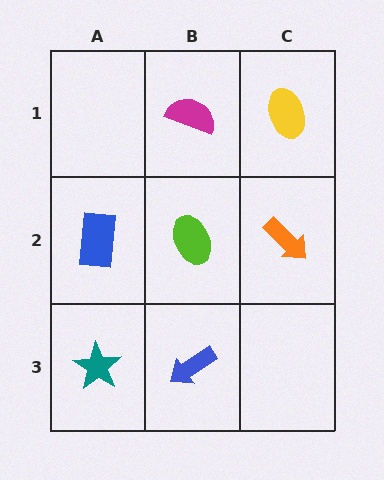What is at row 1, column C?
A yellow ellipse.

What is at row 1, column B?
A magenta semicircle.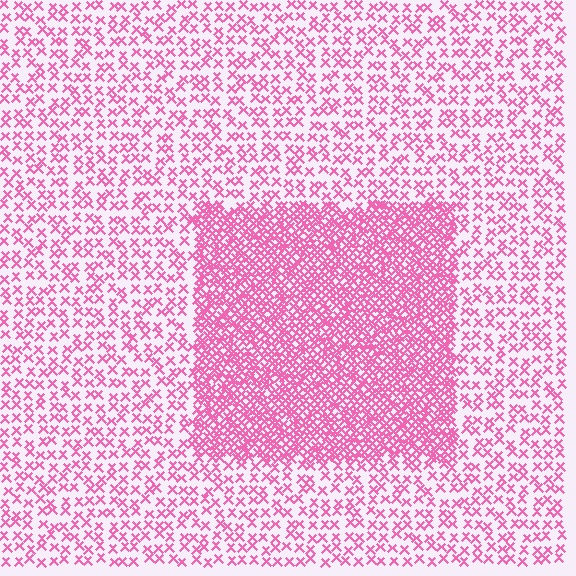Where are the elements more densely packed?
The elements are more densely packed inside the rectangle boundary.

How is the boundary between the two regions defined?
The boundary is defined by a change in element density (approximately 2.7x ratio). All elements are the same color, size, and shape.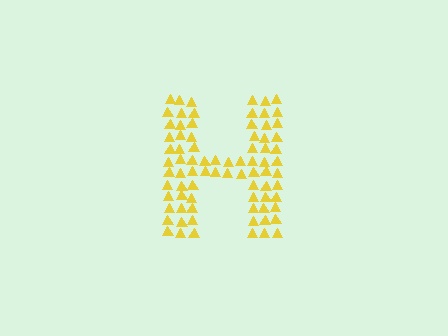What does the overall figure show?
The overall figure shows the letter H.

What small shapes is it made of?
It is made of small triangles.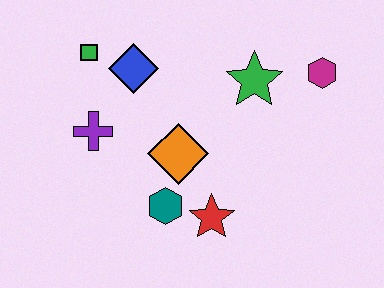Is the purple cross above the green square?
No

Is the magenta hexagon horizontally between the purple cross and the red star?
No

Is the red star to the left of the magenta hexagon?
Yes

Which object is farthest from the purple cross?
The magenta hexagon is farthest from the purple cross.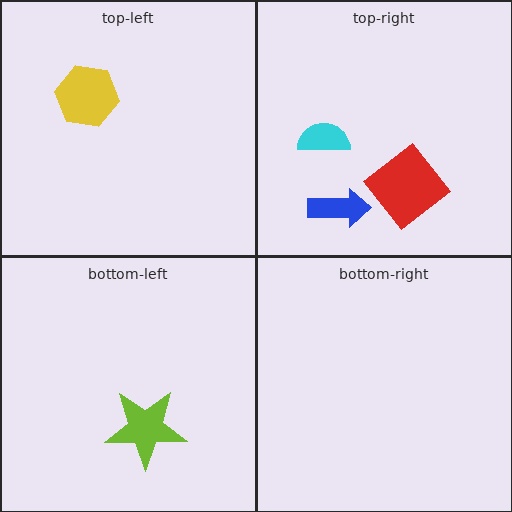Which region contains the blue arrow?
The top-right region.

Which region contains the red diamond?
The top-right region.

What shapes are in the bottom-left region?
The lime star.